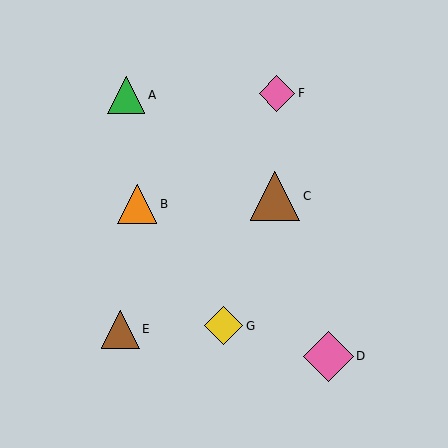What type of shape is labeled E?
Shape E is a brown triangle.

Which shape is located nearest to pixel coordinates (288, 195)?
The brown triangle (labeled C) at (275, 196) is nearest to that location.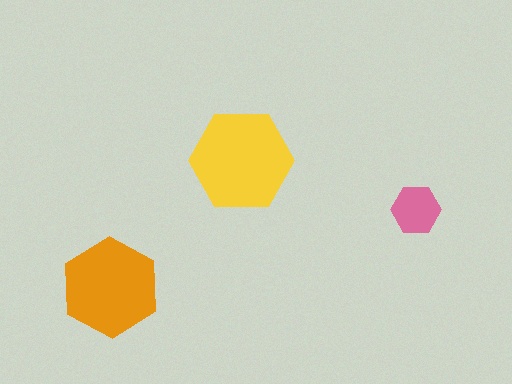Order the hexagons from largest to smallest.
the yellow one, the orange one, the pink one.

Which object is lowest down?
The orange hexagon is bottommost.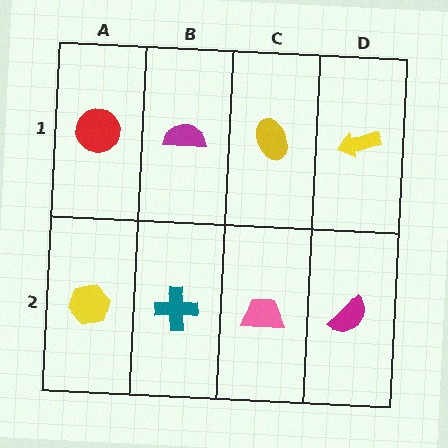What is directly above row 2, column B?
A magenta semicircle.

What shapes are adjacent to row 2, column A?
A red circle (row 1, column A), a teal cross (row 2, column B).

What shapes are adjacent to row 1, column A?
A yellow hexagon (row 2, column A), a magenta semicircle (row 1, column B).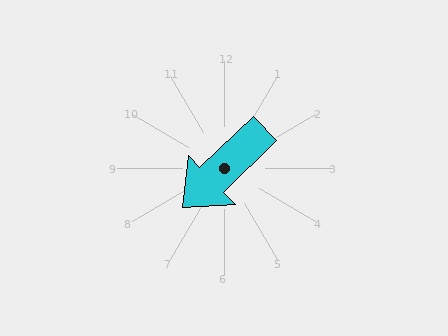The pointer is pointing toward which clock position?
Roughly 8 o'clock.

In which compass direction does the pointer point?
Southwest.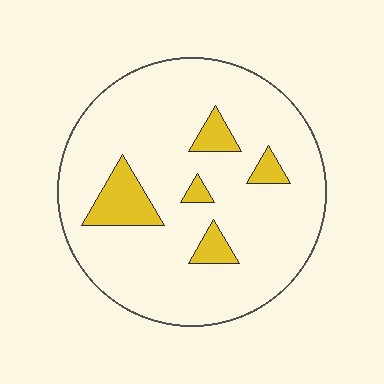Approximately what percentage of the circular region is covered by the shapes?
Approximately 10%.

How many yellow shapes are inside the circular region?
5.